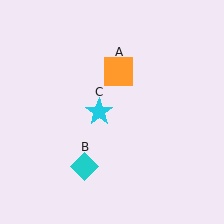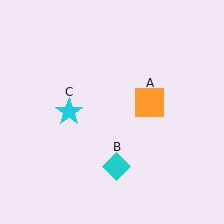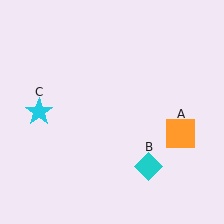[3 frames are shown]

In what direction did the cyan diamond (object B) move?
The cyan diamond (object B) moved right.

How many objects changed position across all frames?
3 objects changed position: orange square (object A), cyan diamond (object B), cyan star (object C).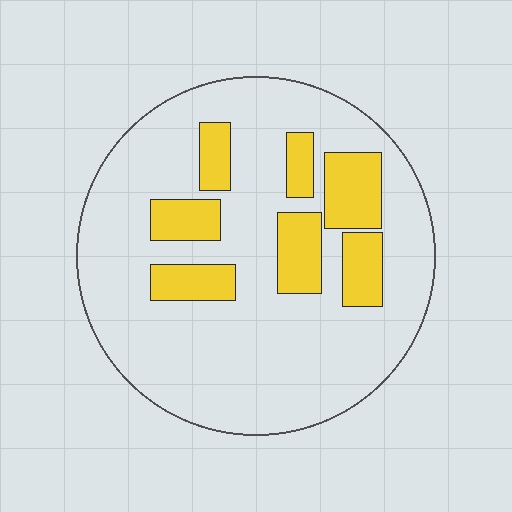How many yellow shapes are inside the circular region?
7.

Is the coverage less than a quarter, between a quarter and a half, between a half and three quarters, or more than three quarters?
Less than a quarter.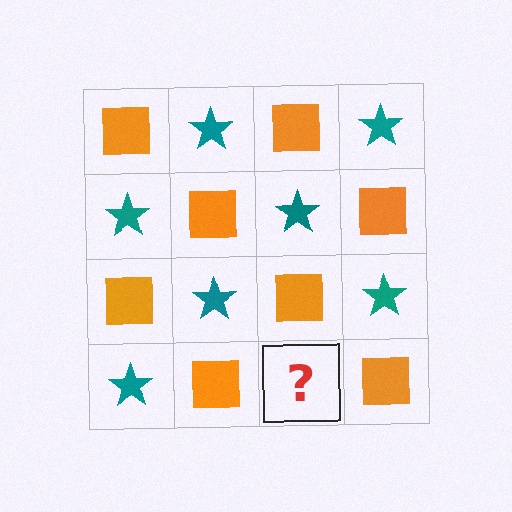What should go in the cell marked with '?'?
The missing cell should contain a teal star.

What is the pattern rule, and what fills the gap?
The rule is that it alternates orange square and teal star in a checkerboard pattern. The gap should be filled with a teal star.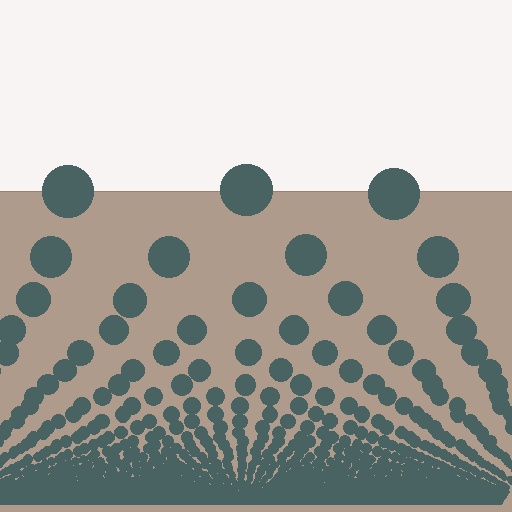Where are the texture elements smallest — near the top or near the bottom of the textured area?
Near the bottom.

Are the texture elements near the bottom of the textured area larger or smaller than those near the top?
Smaller. The gradient is inverted — elements near the bottom are smaller and denser.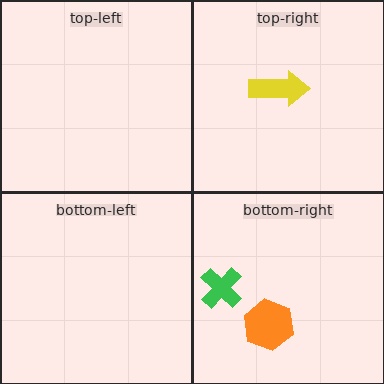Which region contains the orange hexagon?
The bottom-right region.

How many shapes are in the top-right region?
1.